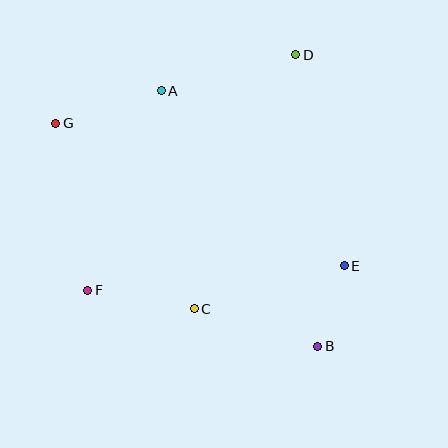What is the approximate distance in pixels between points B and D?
The distance between B and D is approximately 292 pixels.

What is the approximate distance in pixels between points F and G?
The distance between F and G is approximately 170 pixels.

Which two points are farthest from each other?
Points B and G are farthest from each other.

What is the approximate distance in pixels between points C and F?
The distance between C and F is approximately 108 pixels.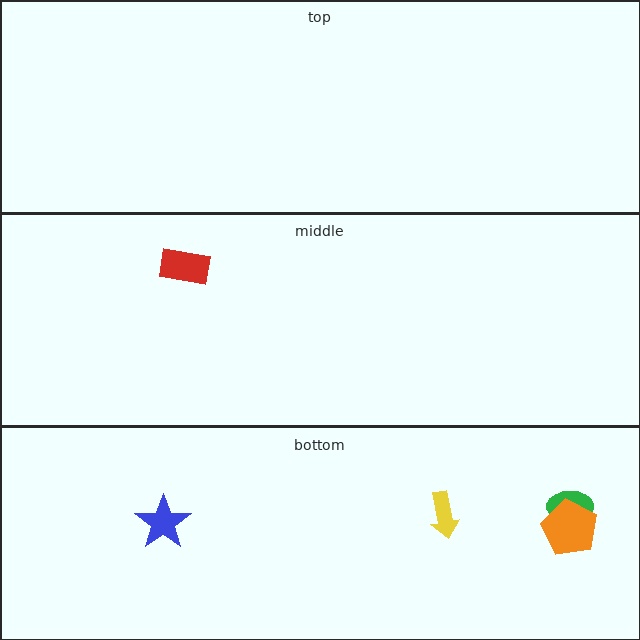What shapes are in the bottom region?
The green ellipse, the yellow arrow, the blue star, the orange pentagon.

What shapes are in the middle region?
The red rectangle.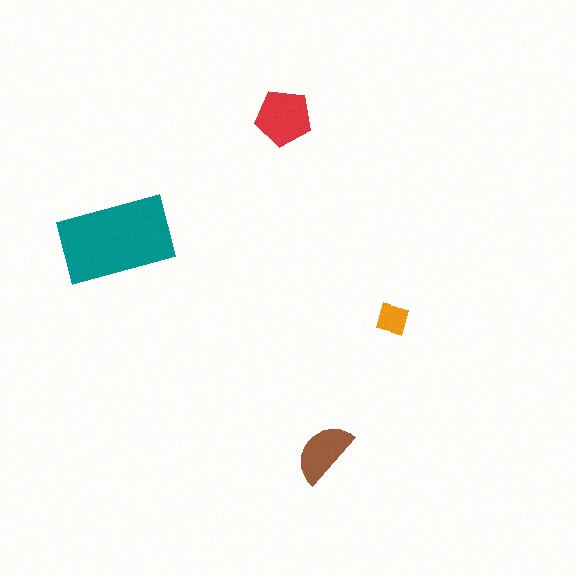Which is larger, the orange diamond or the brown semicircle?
The brown semicircle.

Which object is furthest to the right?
The orange diamond is rightmost.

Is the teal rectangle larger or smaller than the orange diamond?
Larger.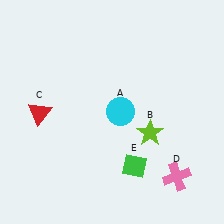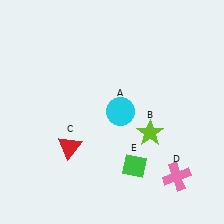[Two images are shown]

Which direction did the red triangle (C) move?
The red triangle (C) moved down.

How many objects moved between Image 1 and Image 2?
1 object moved between the two images.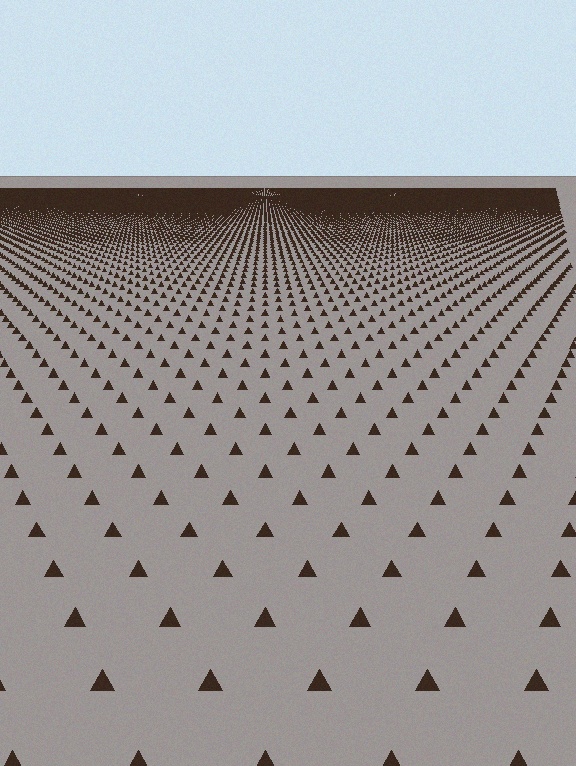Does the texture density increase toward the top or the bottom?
Density increases toward the top.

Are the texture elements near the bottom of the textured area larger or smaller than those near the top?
Larger. Near the bottom, elements are closer to the viewer and appear at a bigger on-screen size.